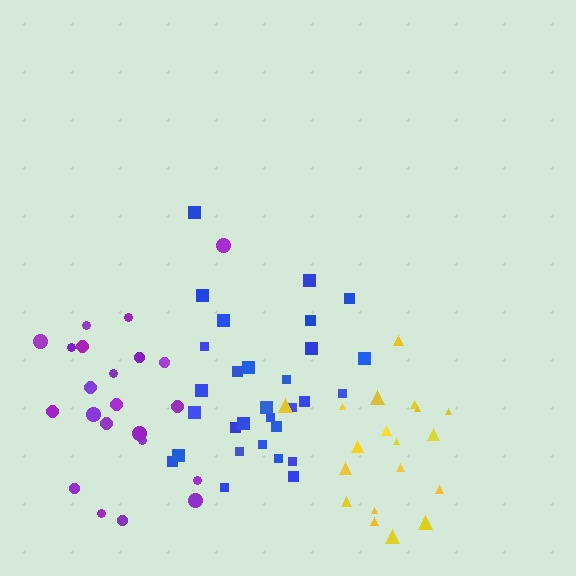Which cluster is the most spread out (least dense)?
Purple.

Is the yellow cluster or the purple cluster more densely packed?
Yellow.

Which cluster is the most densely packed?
Blue.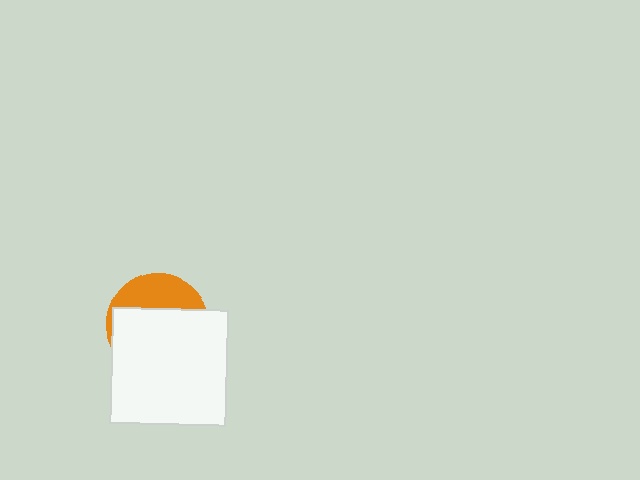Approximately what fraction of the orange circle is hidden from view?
Roughly 69% of the orange circle is hidden behind the white square.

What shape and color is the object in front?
The object in front is a white square.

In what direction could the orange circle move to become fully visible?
The orange circle could move up. That would shift it out from behind the white square entirely.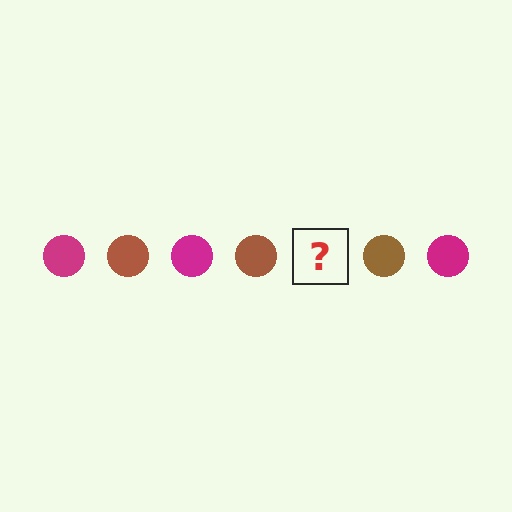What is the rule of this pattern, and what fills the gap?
The rule is that the pattern cycles through magenta, brown circles. The gap should be filled with a magenta circle.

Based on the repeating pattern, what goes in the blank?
The blank should be a magenta circle.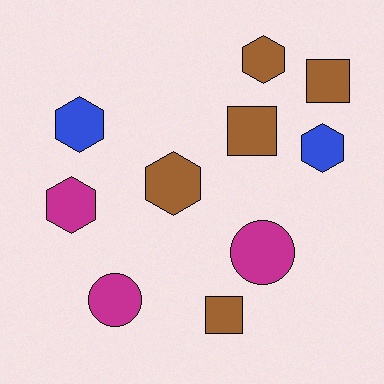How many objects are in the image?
There are 10 objects.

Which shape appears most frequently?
Hexagon, with 5 objects.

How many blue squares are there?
There are no blue squares.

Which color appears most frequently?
Brown, with 5 objects.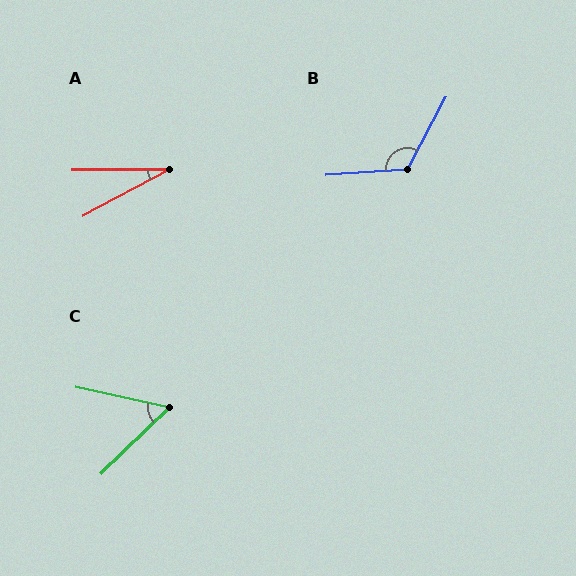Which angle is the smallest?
A, at approximately 28 degrees.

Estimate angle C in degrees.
Approximately 56 degrees.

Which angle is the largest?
B, at approximately 122 degrees.